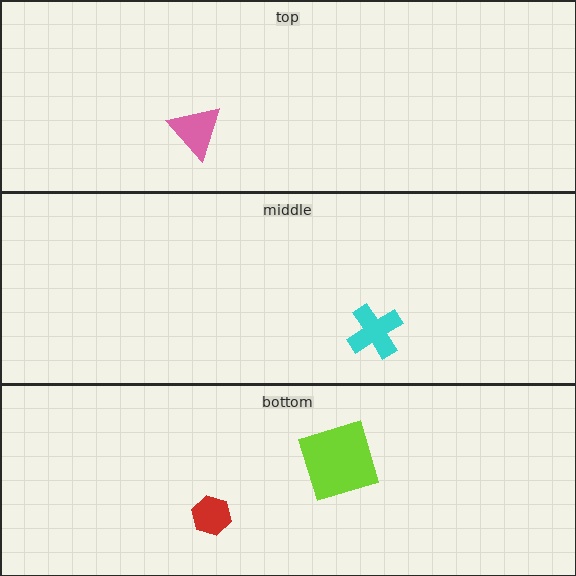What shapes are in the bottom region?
The lime square, the red hexagon.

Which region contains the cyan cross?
The middle region.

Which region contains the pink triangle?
The top region.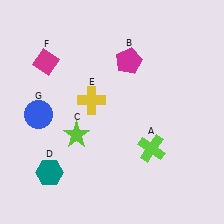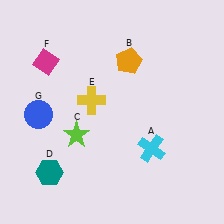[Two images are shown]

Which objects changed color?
A changed from lime to cyan. B changed from magenta to orange.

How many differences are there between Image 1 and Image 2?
There are 2 differences between the two images.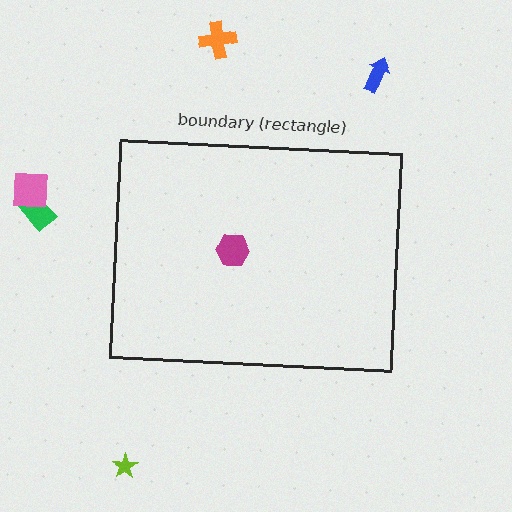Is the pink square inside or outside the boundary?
Outside.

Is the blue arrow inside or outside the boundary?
Outside.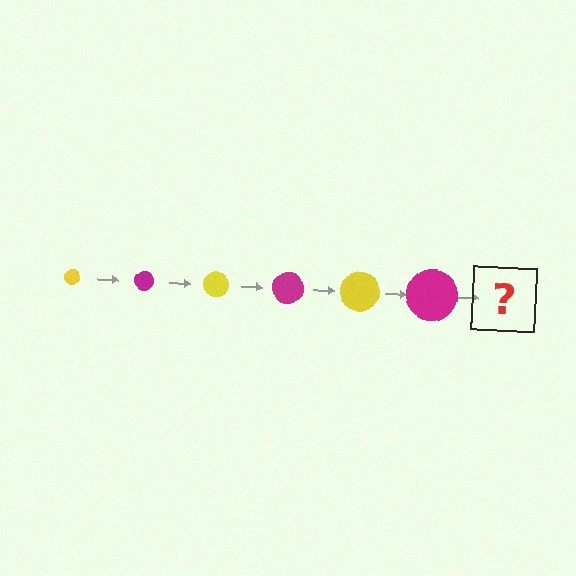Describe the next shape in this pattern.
It should be a yellow circle, larger than the previous one.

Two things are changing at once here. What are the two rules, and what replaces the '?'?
The two rules are that the circle grows larger each step and the color cycles through yellow and magenta. The '?' should be a yellow circle, larger than the previous one.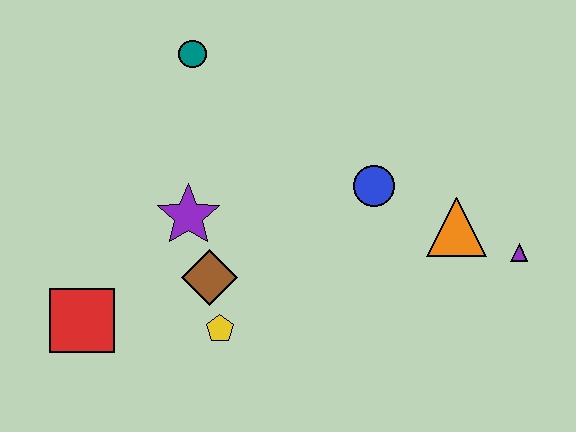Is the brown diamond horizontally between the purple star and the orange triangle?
Yes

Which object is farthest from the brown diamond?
The purple triangle is farthest from the brown diamond.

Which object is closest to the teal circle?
The purple star is closest to the teal circle.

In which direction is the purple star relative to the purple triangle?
The purple star is to the left of the purple triangle.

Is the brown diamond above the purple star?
No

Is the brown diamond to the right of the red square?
Yes